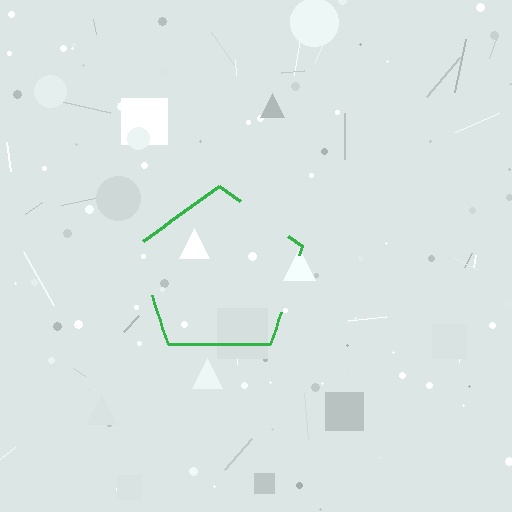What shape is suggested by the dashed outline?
The dashed outline suggests a pentagon.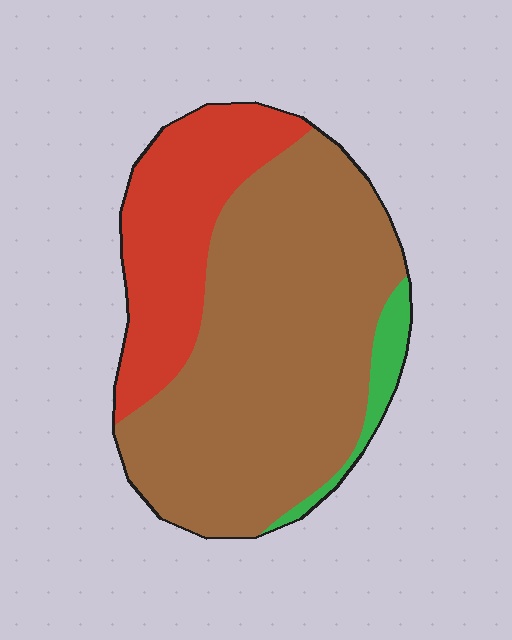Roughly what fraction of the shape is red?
Red takes up between a sixth and a third of the shape.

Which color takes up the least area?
Green, at roughly 5%.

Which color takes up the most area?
Brown, at roughly 70%.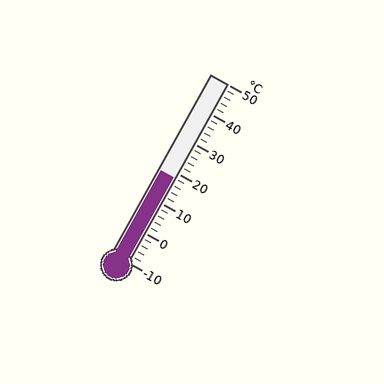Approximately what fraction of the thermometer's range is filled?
The thermometer is filled to approximately 45% of its range.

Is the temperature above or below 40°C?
The temperature is below 40°C.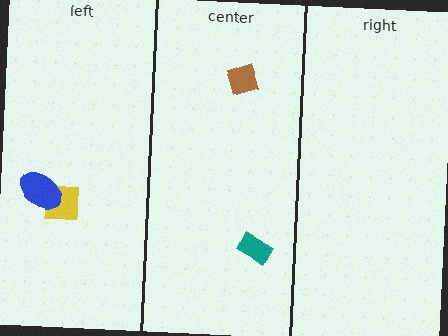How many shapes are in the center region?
2.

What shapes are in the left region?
The yellow square, the blue ellipse.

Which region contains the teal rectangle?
The center region.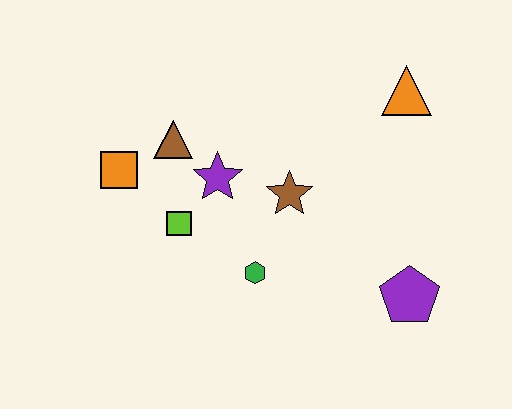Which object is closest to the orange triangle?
The brown star is closest to the orange triangle.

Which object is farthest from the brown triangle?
The purple pentagon is farthest from the brown triangle.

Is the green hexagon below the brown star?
Yes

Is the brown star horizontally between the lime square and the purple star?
No